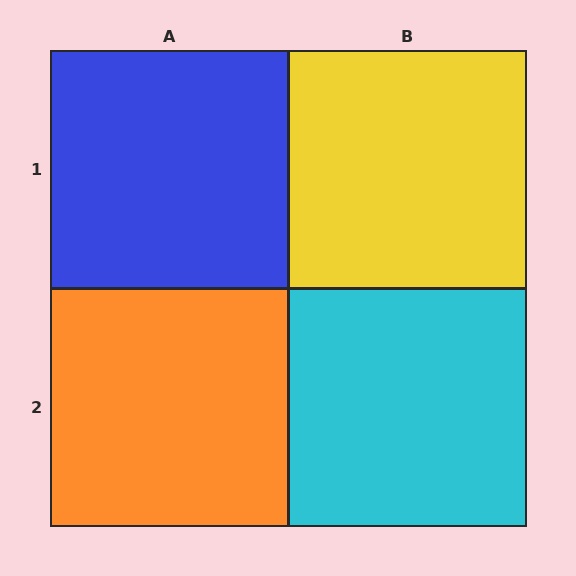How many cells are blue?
1 cell is blue.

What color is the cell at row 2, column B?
Cyan.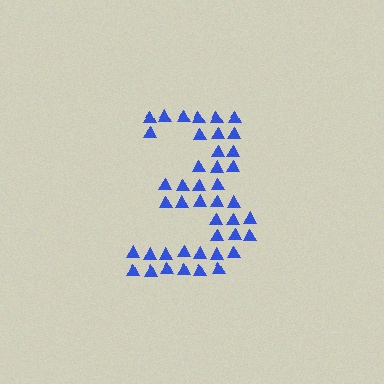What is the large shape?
The large shape is the digit 3.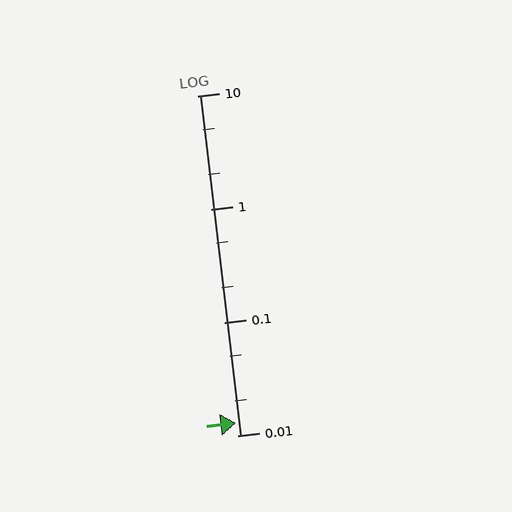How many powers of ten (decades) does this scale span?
The scale spans 3 decades, from 0.01 to 10.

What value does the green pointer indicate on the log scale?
The pointer indicates approximately 0.013.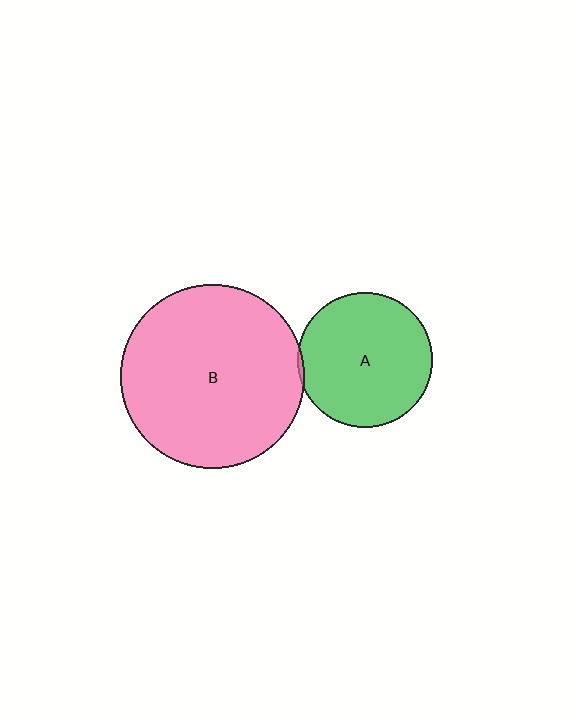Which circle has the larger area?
Circle B (pink).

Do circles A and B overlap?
Yes.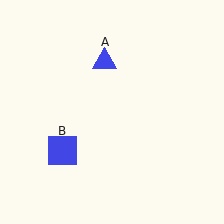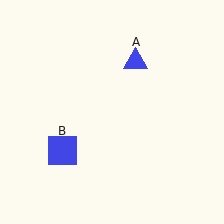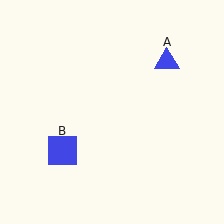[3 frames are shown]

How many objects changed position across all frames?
1 object changed position: blue triangle (object A).